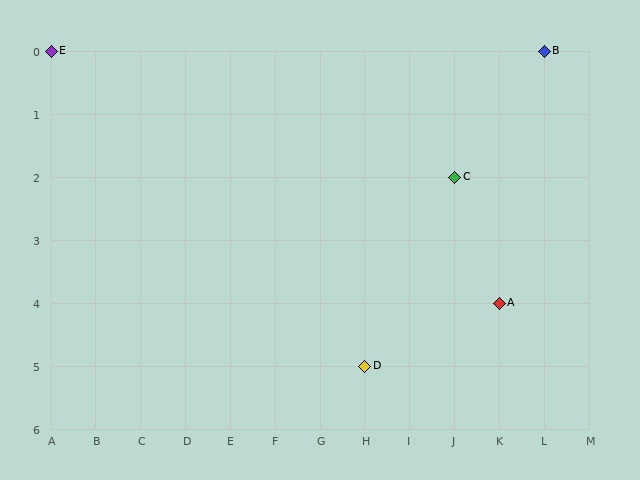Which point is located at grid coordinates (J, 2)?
Point C is at (J, 2).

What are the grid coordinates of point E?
Point E is at grid coordinates (A, 0).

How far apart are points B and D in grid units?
Points B and D are 4 columns and 5 rows apart (about 6.4 grid units diagonally).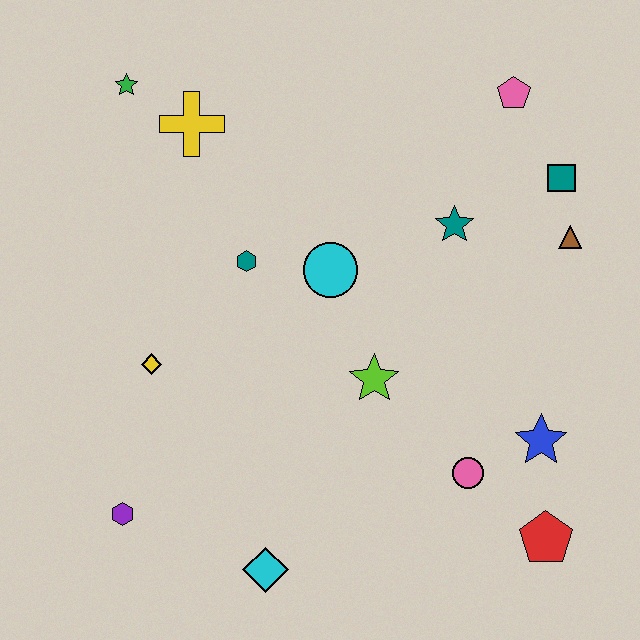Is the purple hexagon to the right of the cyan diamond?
No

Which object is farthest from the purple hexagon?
The pink pentagon is farthest from the purple hexagon.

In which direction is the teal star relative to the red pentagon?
The teal star is above the red pentagon.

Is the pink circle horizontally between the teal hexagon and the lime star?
No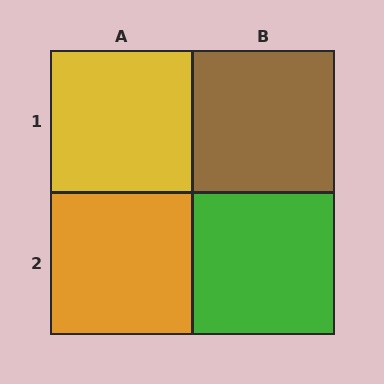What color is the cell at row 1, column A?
Yellow.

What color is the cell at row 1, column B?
Brown.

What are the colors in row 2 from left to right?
Orange, green.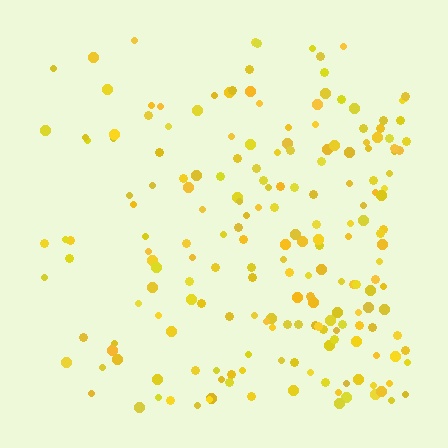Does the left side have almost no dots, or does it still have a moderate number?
Still a moderate number, just noticeably fewer than the right.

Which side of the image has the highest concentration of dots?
The right.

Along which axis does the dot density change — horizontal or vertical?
Horizontal.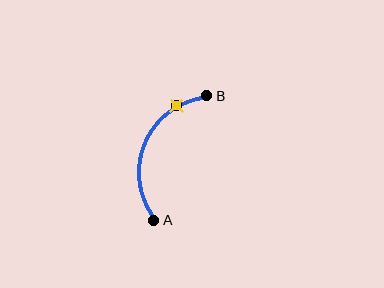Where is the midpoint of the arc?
The arc midpoint is the point on the curve farthest from the straight line joining A and B. It sits to the left of that line.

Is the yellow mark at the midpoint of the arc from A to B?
No. The yellow mark lies on the arc but is closer to endpoint B. The arc midpoint would be at the point on the curve equidistant along the arc from both A and B.